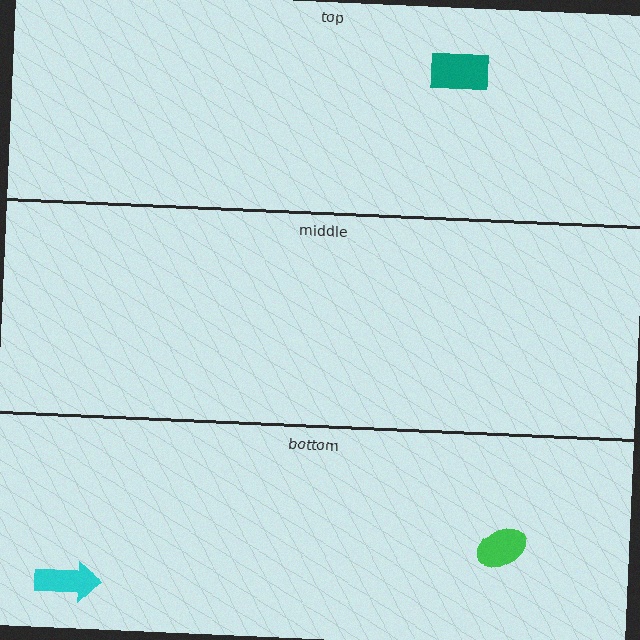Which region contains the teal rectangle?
The top region.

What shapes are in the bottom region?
The cyan arrow, the green ellipse.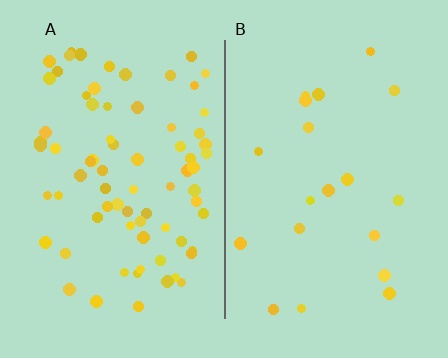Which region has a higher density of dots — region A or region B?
A (the left).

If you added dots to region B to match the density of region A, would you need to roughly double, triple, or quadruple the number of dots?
Approximately quadruple.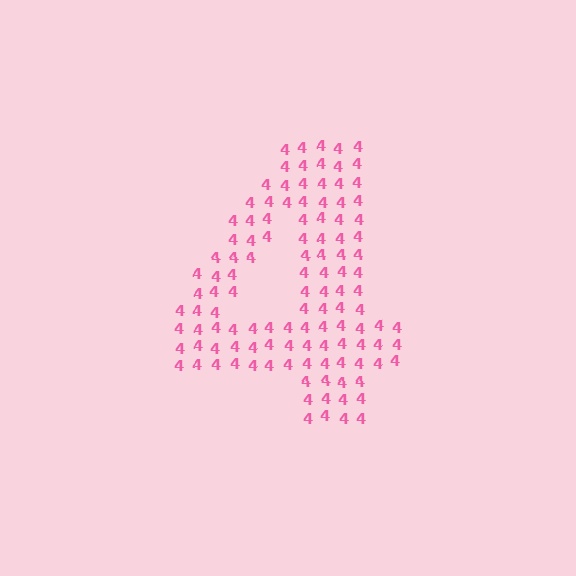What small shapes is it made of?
It is made of small digit 4's.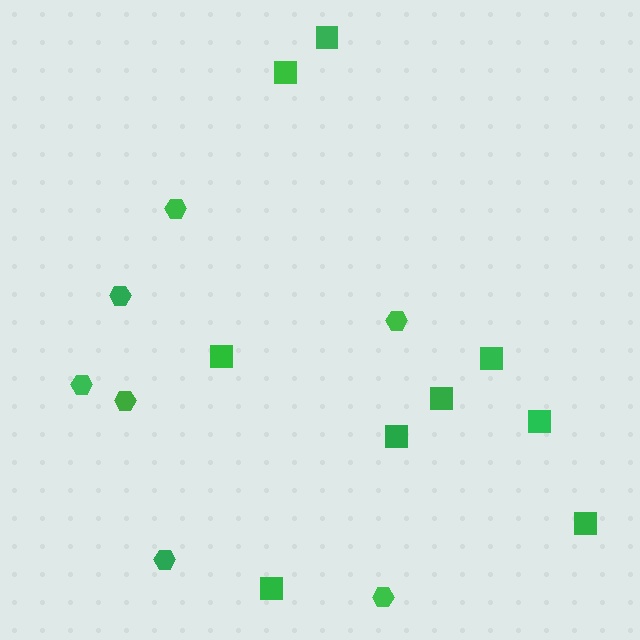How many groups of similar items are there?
There are 2 groups: one group of hexagons (7) and one group of squares (9).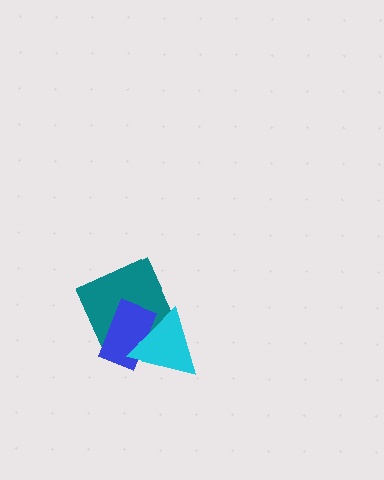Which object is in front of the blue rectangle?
The cyan triangle is in front of the blue rectangle.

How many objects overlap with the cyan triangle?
2 objects overlap with the cyan triangle.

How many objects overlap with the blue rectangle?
2 objects overlap with the blue rectangle.